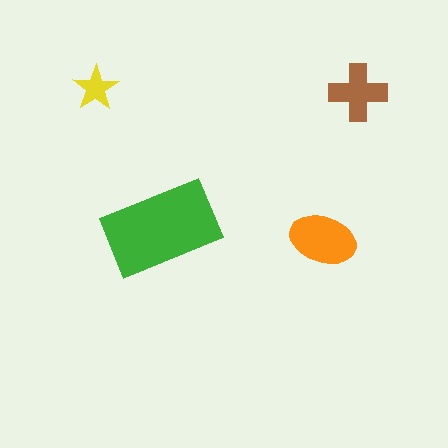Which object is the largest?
The green rectangle.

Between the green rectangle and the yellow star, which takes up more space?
The green rectangle.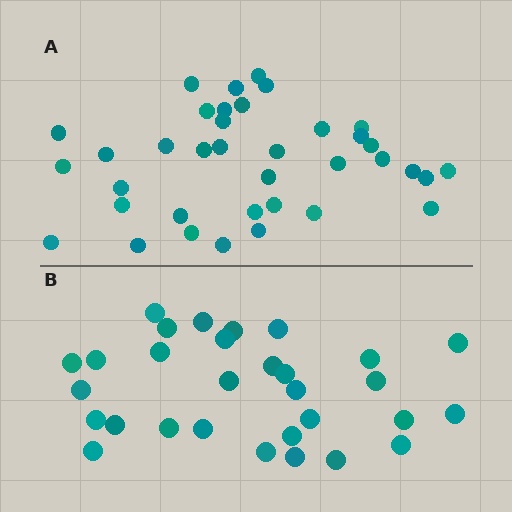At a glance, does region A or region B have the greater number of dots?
Region A (the top region) has more dots.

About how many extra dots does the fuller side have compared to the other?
Region A has roughly 8 or so more dots than region B.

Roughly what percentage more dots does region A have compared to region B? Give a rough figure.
About 25% more.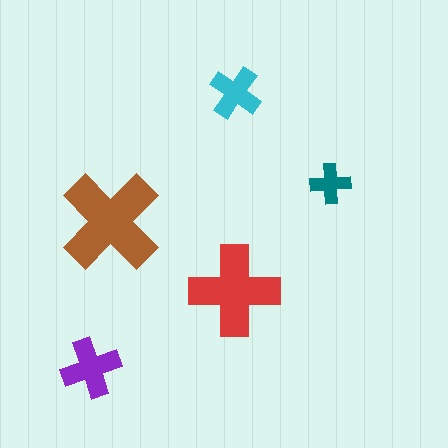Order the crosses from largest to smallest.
the brown one, the red one, the purple one, the cyan one, the teal one.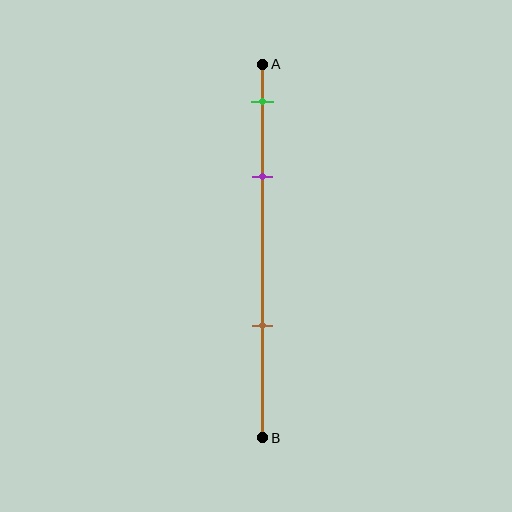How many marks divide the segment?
There are 3 marks dividing the segment.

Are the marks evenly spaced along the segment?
No, the marks are not evenly spaced.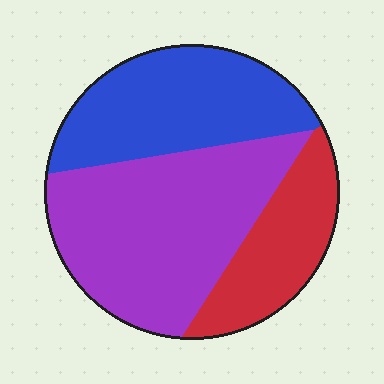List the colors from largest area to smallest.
From largest to smallest: purple, blue, red.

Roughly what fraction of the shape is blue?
Blue takes up between a sixth and a third of the shape.